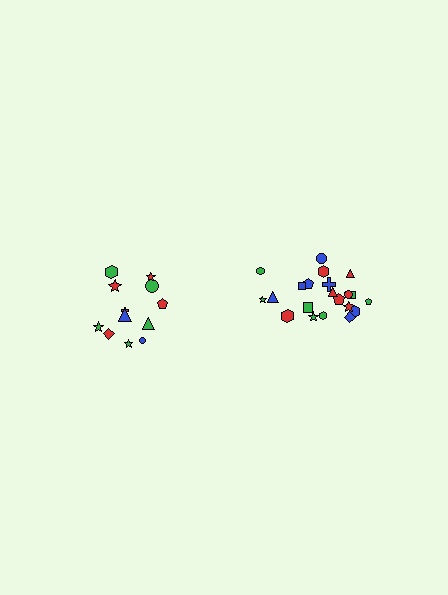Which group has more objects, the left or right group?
The right group.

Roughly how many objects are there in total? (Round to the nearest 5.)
Roughly 35 objects in total.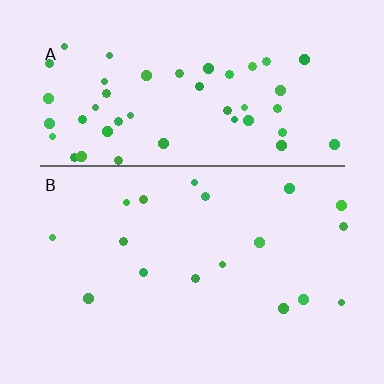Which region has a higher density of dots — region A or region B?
A (the top).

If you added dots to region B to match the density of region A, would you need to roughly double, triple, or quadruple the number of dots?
Approximately triple.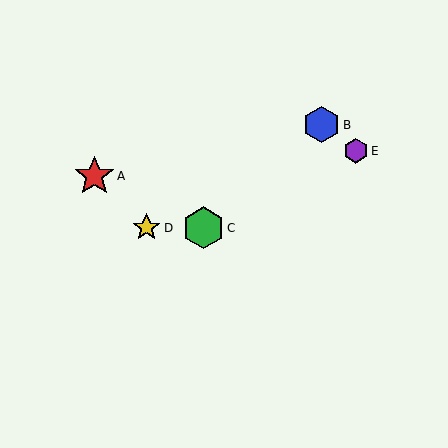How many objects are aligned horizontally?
2 objects (C, D) are aligned horizontally.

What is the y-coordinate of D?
Object D is at y≈228.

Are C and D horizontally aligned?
Yes, both are at y≈228.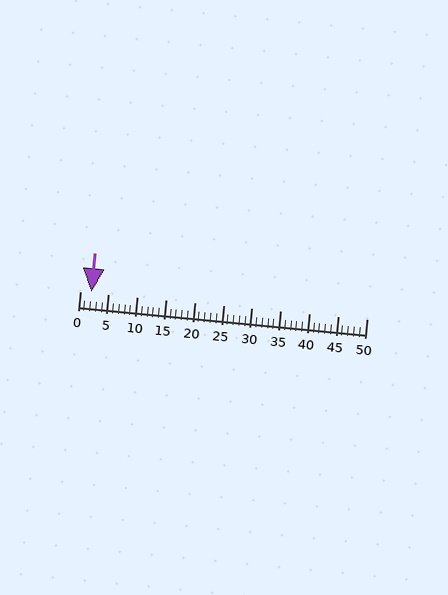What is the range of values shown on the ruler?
The ruler shows values from 0 to 50.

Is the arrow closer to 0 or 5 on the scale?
The arrow is closer to 0.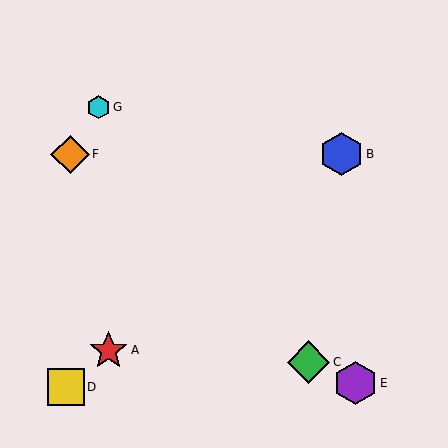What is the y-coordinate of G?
Object G is at y≈107.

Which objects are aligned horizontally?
Objects B, F are aligned horizontally.